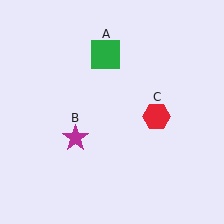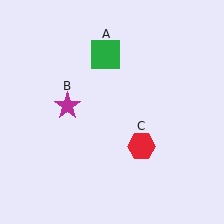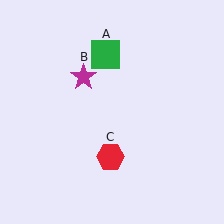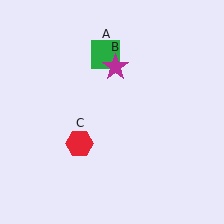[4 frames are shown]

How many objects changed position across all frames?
2 objects changed position: magenta star (object B), red hexagon (object C).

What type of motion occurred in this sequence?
The magenta star (object B), red hexagon (object C) rotated clockwise around the center of the scene.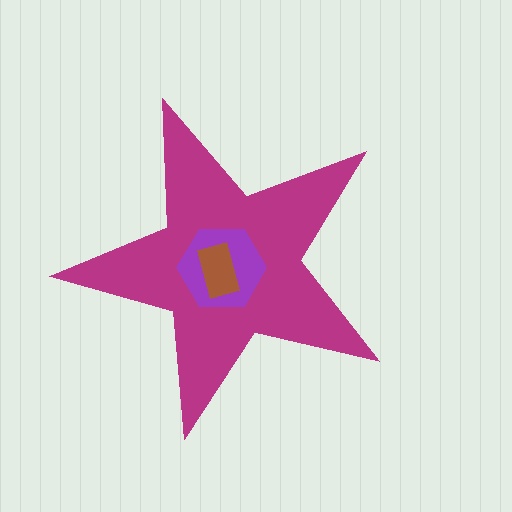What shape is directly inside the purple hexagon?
The brown rectangle.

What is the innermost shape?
The brown rectangle.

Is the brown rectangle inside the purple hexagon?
Yes.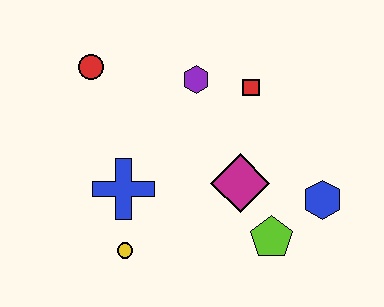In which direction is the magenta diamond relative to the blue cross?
The magenta diamond is to the right of the blue cross.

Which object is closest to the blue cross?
The yellow circle is closest to the blue cross.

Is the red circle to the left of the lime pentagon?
Yes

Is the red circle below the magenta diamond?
No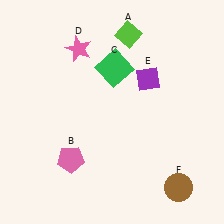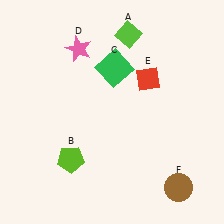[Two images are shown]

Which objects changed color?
B changed from pink to lime. E changed from purple to red.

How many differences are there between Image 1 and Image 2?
There are 2 differences between the two images.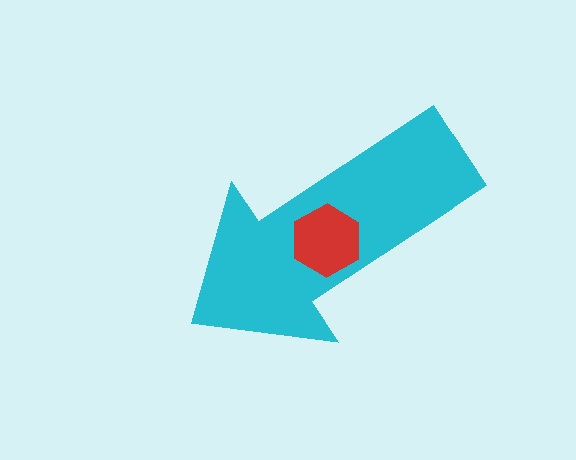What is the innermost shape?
The red hexagon.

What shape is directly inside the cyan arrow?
The red hexagon.